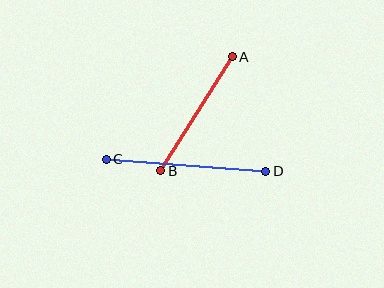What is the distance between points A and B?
The distance is approximately 135 pixels.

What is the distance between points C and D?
The distance is approximately 160 pixels.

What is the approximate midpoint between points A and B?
The midpoint is at approximately (196, 114) pixels.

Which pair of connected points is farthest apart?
Points C and D are farthest apart.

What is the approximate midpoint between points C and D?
The midpoint is at approximately (186, 165) pixels.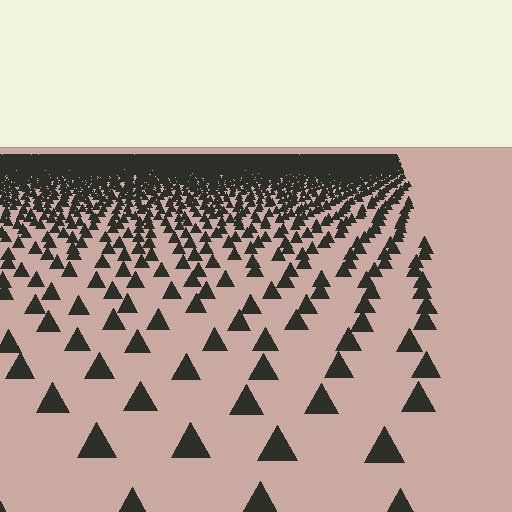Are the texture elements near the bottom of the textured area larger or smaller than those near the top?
Larger. Near the bottom, elements are closer to the viewer and appear at a bigger on-screen size.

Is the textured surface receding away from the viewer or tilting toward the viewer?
The surface is receding away from the viewer. Texture elements get smaller and denser toward the top.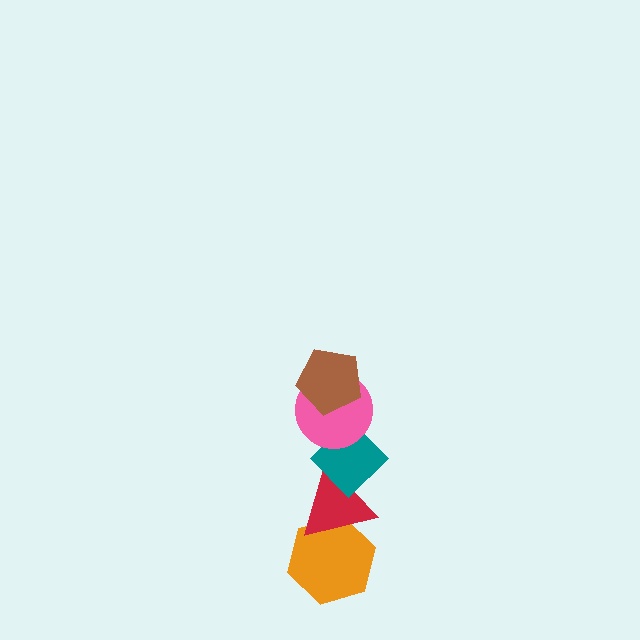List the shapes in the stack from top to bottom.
From top to bottom: the brown pentagon, the pink circle, the teal diamond, the red triangle, the orange hexagon.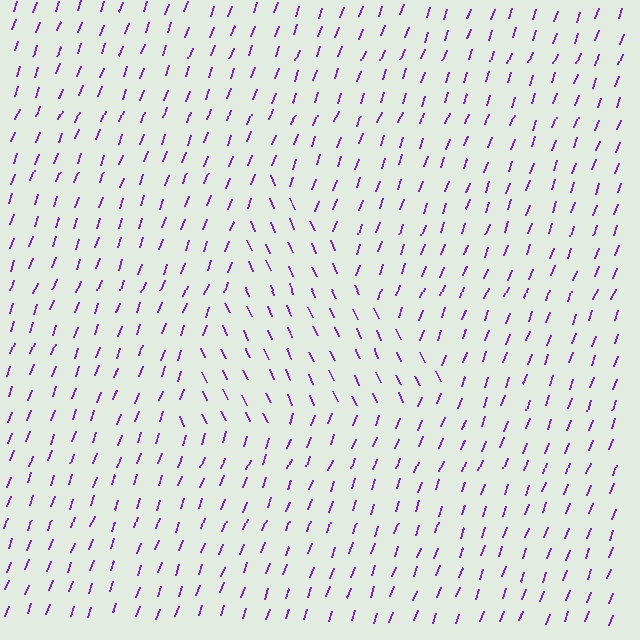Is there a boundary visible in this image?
Yes, there is a texture boundary formed by a change in line orientation.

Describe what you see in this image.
The image is filled with small purple line segments. A triangle region in the image has lines oriented differently from the surrounding lines, creating a visible texture boundary.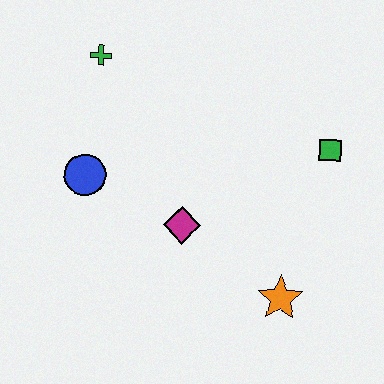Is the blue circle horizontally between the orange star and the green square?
No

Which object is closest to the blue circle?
The magenta diamond is closest to the blue circle.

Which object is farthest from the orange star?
The green cross is farthest from the orange star.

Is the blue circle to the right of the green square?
No